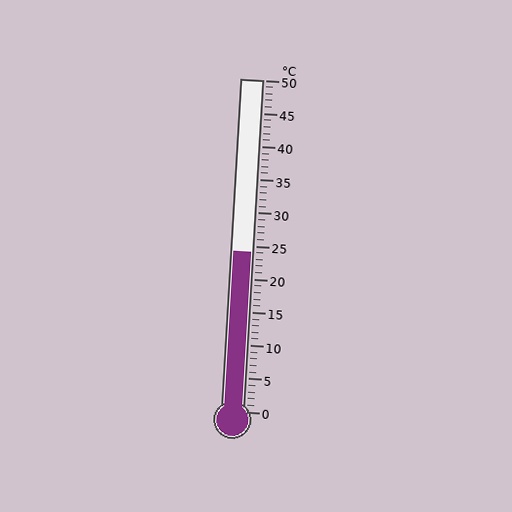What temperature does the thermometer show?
The thermometer shows approximately 24°C.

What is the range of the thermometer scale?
The thermometer scale ranges from 0°C to 50°C.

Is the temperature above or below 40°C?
The temperature is below 40°C.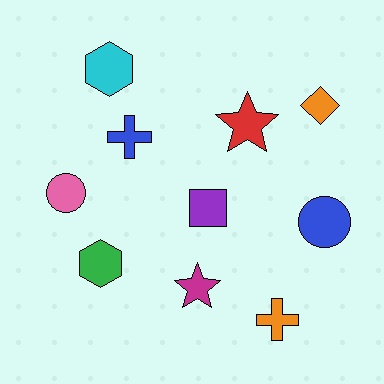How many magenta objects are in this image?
There is 1 magenta object.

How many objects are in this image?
There are 10 objects.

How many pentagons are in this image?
There are no pentagons.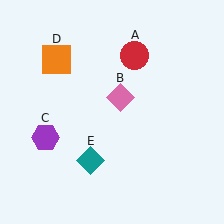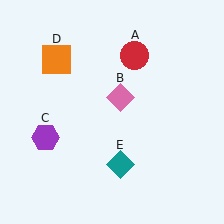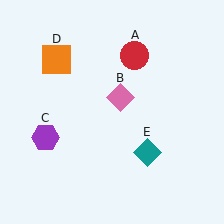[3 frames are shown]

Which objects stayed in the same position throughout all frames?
Red circle (object A) and pink diamond (object B) and purple hexagon (object C) and orange square (object D) remained stationary.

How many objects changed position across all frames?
1 object changed position: teal diamond (object E).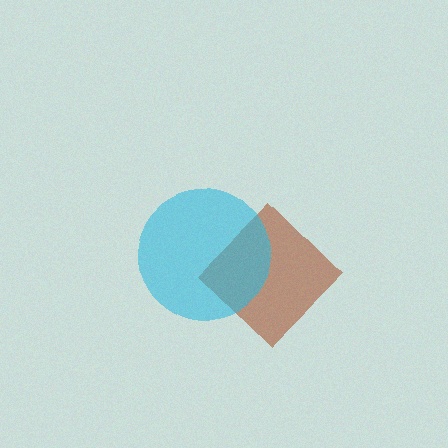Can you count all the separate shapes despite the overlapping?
Yes, there are 2 separate shapes.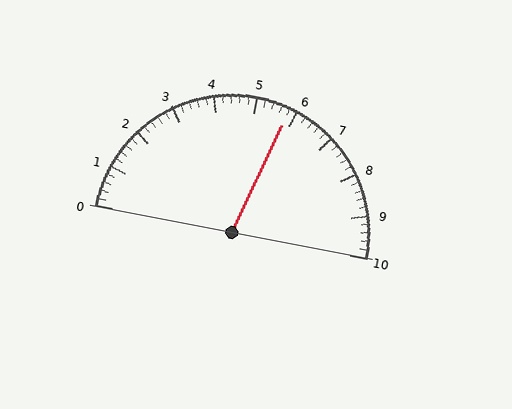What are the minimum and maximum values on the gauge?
The gauge ranges from 0 to 10.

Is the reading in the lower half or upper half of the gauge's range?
The reading is in the upper half of the range (0 to 10).